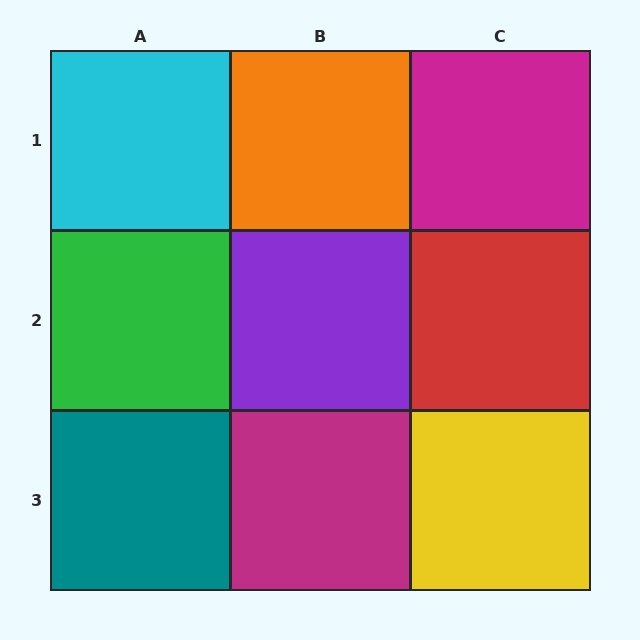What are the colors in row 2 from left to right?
Green, purple, red.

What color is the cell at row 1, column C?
Magenta.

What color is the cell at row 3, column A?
Teal.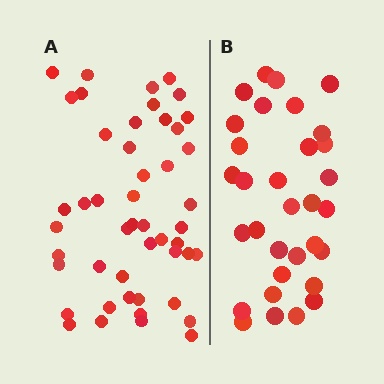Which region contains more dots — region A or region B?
Region A (the left region) has more dots.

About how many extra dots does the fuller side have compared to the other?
Region A has approximately 15 more dots than region B.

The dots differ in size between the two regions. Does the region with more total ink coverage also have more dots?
No. Region B has more total ink coverage because its dots are larger, but region A actually contains more individual dots. Total area can be misleading — the number of items is what matters here.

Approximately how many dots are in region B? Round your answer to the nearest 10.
About 30 dots. (The exact count is 32, which rounds to 30.)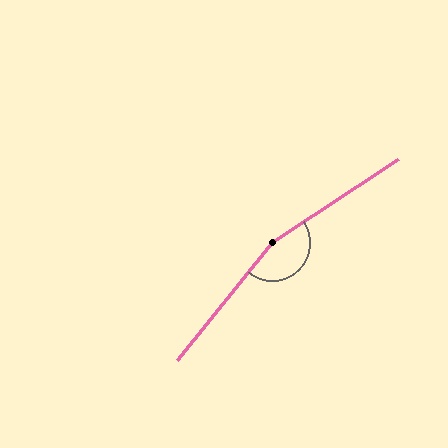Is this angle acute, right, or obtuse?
It is obtuse.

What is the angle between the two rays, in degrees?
Approximately 163 degrees.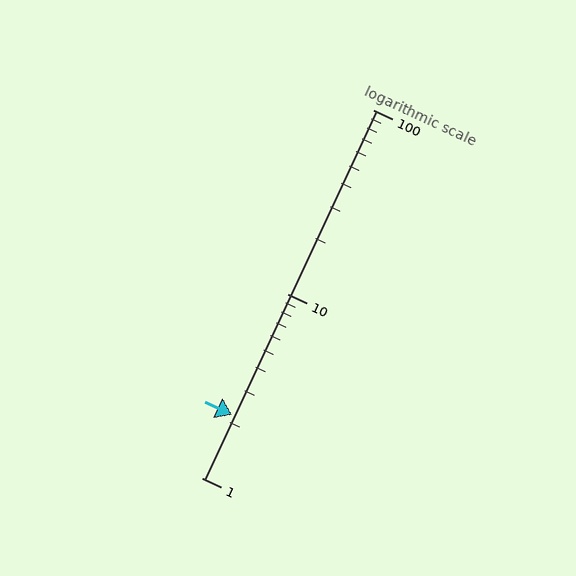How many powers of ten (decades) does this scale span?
The scale spans 2 decades, from 1 to 100.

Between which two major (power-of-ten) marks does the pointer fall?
The pointer is between 1 and 10.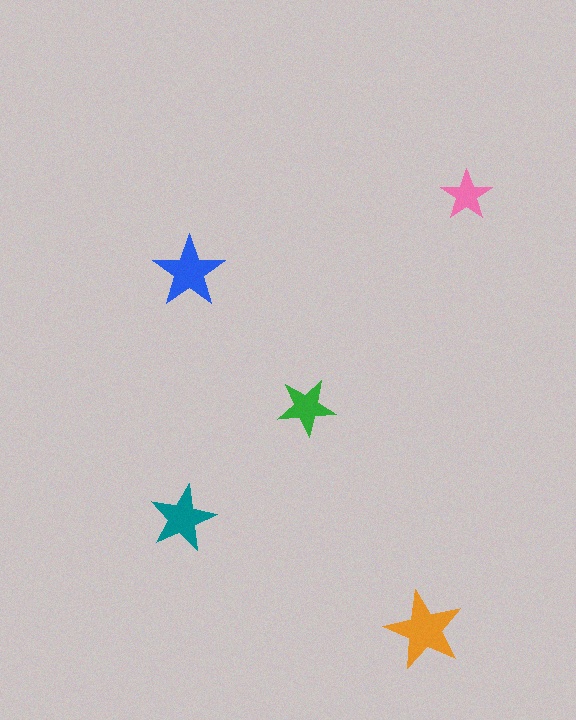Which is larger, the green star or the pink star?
The green one.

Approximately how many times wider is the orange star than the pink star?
About 1.5 times wider.